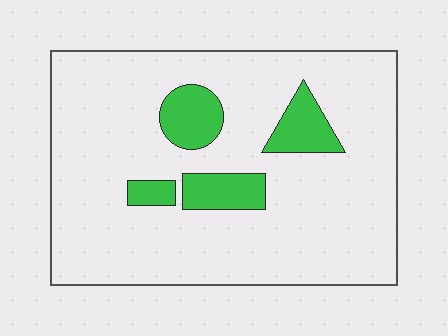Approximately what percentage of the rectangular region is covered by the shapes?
Approximately 15%.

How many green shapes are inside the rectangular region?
4.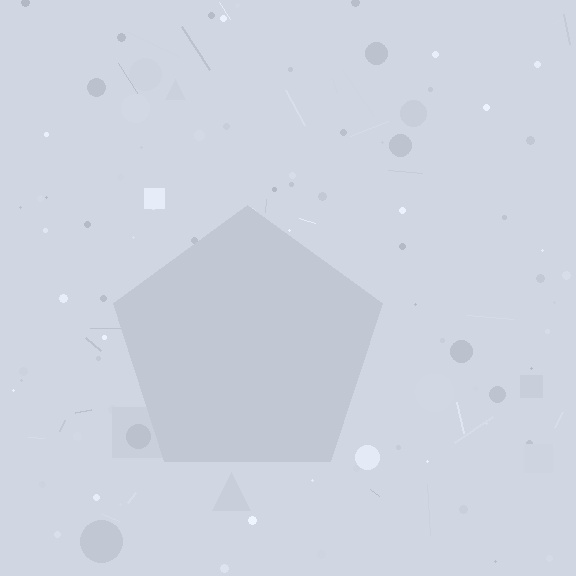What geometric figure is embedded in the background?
A pentagon is embedded in the background.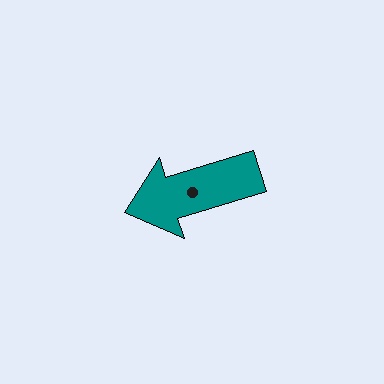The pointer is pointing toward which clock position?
Roughly 8 o'clock.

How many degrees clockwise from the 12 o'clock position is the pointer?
Approximately 253 degrees.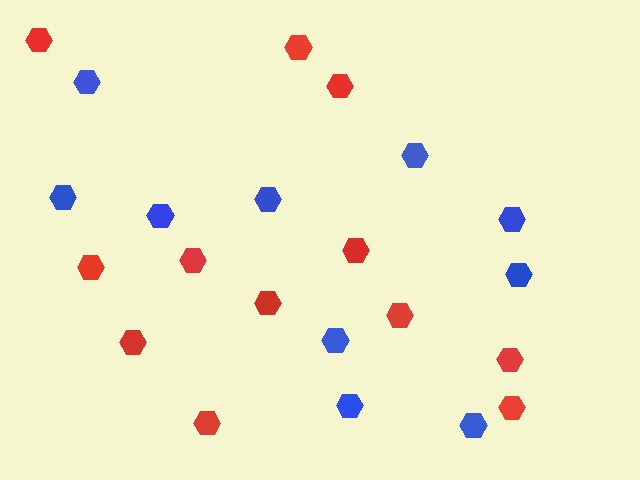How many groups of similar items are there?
There are 2 groups: one group of blue hexagons (10) and one group of red hexagons (12).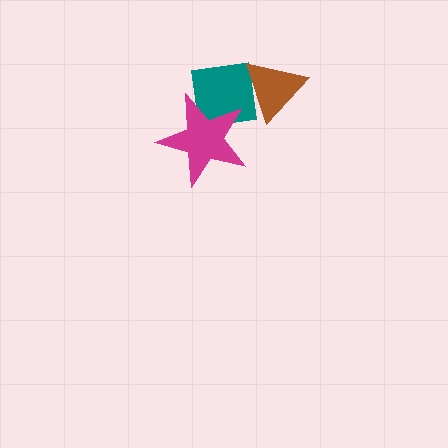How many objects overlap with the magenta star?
1 object overlaps with the magenta star.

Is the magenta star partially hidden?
No, no other shape covers it.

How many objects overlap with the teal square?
2 objects overlap with the teal square.